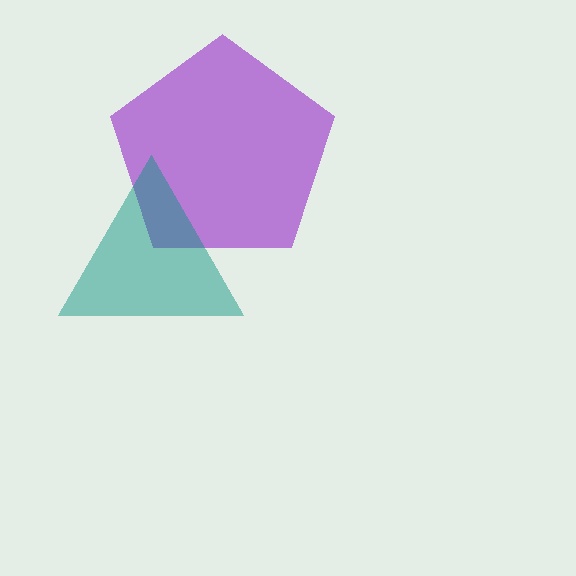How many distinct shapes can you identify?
There are 2 distinct shapes: a purple pentagon, a teal triangle.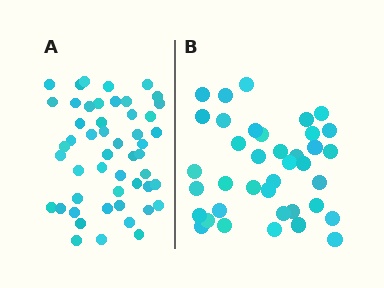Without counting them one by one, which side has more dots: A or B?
Region A (the left region) has more dots.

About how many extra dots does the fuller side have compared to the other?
Region A has roughly 12 or so more dots than region B.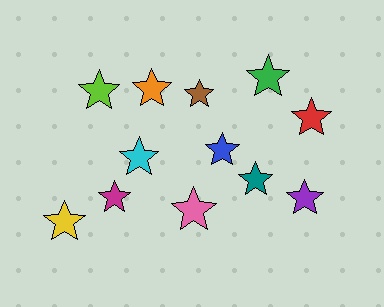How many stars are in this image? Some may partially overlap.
There are 12 stars.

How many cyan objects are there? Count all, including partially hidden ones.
There is 1 cyan object.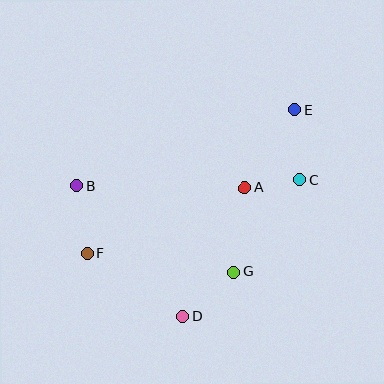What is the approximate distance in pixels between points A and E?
The distance between A and E is approximately 93 pixels.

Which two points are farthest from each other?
Points E and F are farthest from each other.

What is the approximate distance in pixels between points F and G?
The distance between F and G is approximately 148 pixels.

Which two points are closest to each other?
Points A and C are closest to each other.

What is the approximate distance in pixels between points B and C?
The distance between B and C is approximately 223 pixels.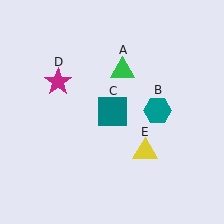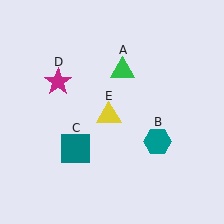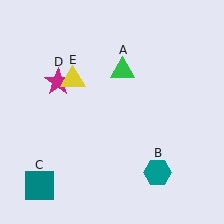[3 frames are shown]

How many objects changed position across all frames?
3 objects changed position: teal hexagon (object B), teal square (object C), yellow triangle (object E).